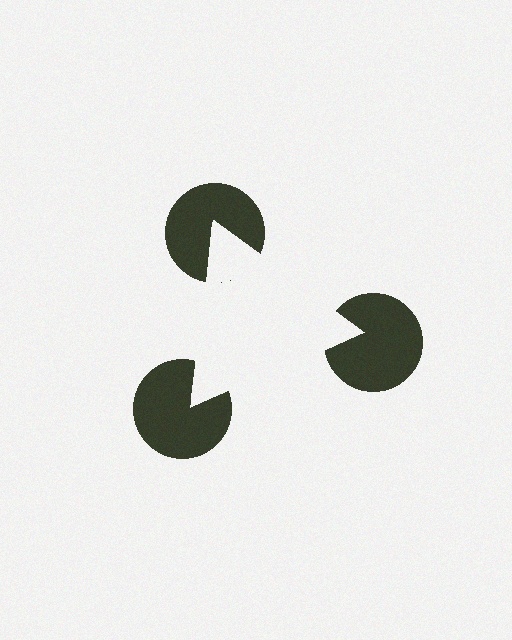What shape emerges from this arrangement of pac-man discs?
An illusory triangle — its edges are inferred from the aligned wedge cuts in the pac-man discs, not physically drawn.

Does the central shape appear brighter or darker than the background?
It typically appears slightly brighter than the background, even though no actual brightness change is drawn.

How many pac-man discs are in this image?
There are 3 — one at each vertex of the illusory triangle.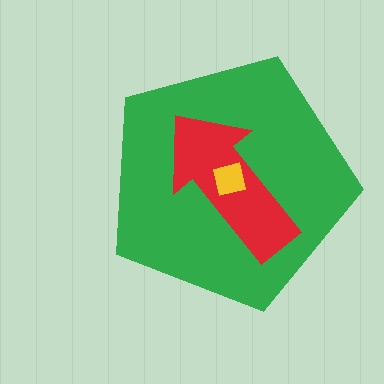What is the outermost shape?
The green pentagon.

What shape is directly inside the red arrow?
The yellow square.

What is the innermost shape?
The yellow square.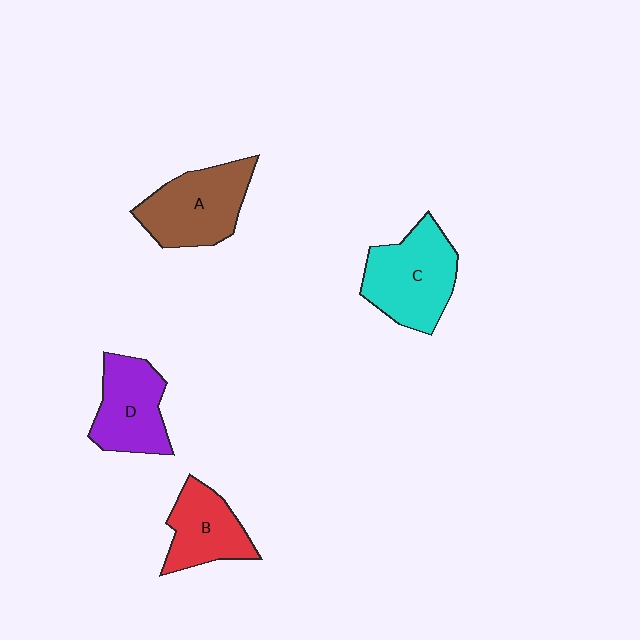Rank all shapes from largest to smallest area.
From largest to smallest: C (cyan), A (brown), D (purple), B (red).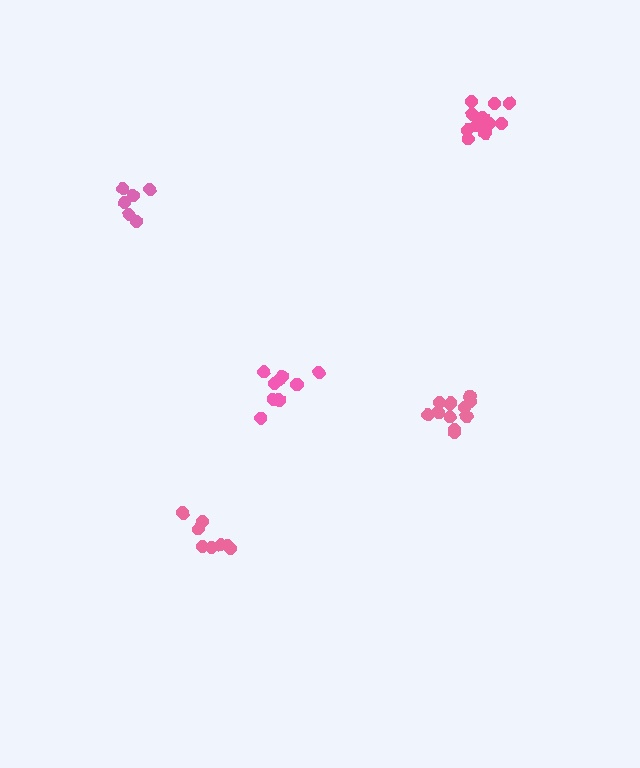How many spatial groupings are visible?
There are 5 spatial groupings.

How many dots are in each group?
Group 1: 9 dots, Group 2: 6 dots, Group 3: 11 dots, Group 4: 11 dots, Group 5: 8 dots (45 total).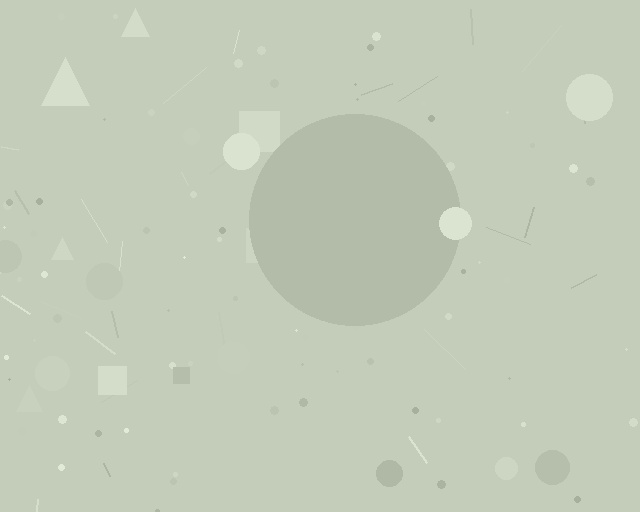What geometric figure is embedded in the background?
A circle is embedded in the background.